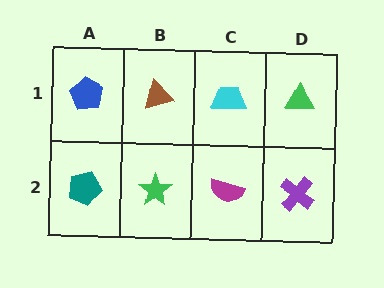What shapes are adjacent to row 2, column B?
A brown triangle (row 1, column B), a teal pentagon (row 2, column A), a magenta semicircle (row 2, column C).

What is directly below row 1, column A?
A teal pentagon.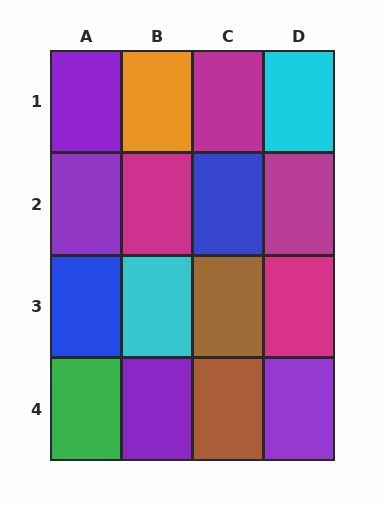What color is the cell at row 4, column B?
Purple.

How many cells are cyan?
2 cells are cyan.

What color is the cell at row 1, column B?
Orange.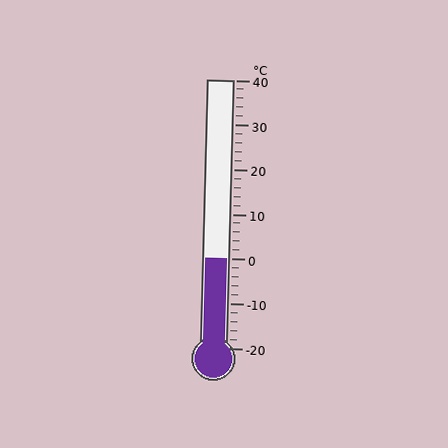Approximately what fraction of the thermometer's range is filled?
The thermometer is filled to approximately 35% of its range.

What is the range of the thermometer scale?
The thermometer scale ranges from -20°C to 40°C.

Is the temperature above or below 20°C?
The temperature is below 20°C.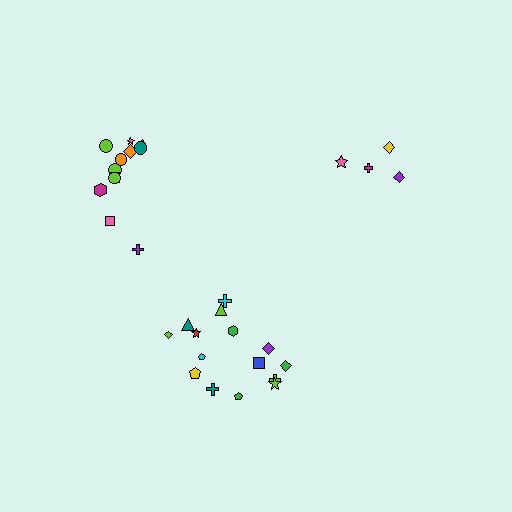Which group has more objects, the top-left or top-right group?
The top-left group.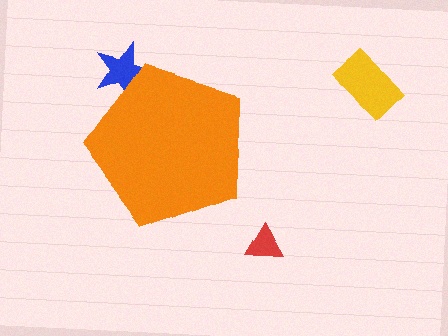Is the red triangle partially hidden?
No, the red triangle is fully visible.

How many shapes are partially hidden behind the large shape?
1 shape is partially hidden.